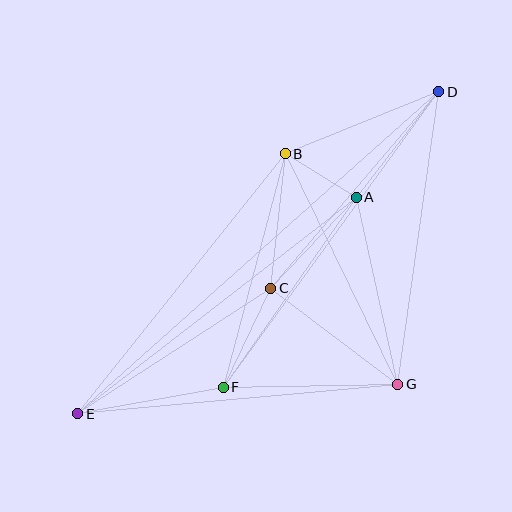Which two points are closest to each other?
Points A and B are closest to each other.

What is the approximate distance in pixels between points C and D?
The distance between C and D is approximately 259 pixels.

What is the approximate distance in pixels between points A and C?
The distance between A and C is approximately 125 pixels.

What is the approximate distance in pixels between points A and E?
The distance between A and E is approximately 353 pixels.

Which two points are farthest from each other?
Points D and E are farthest from each other.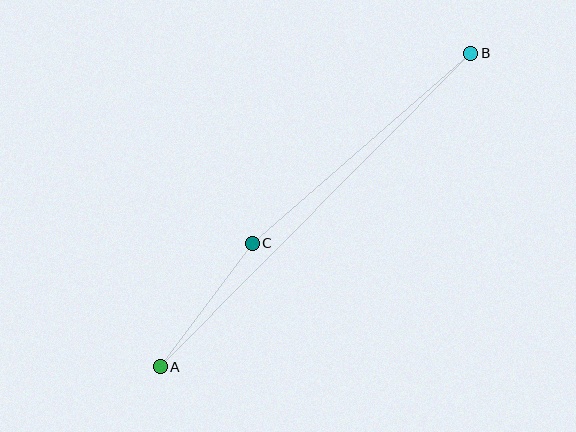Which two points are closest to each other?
Points A and C are closest to each other.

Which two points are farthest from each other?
Points A and B are farthest from each other.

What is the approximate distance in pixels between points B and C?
The distance between B and C is approximately 290 pixels.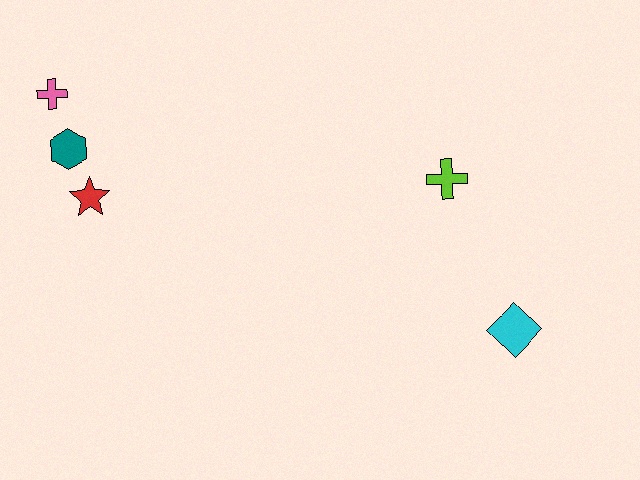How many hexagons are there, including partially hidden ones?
There is 1 hexagon.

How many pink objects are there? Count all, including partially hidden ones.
There is 1 pink object.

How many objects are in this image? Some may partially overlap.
There are 5 objects.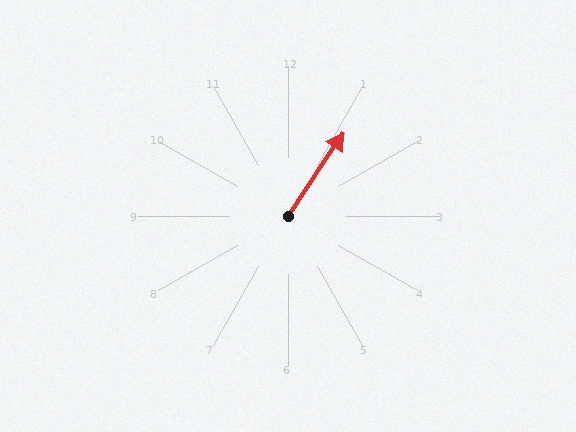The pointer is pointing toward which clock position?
Roughly 1 o'clock.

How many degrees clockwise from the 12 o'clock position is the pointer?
Approximately 34 degrees.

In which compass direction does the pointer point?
Northeast.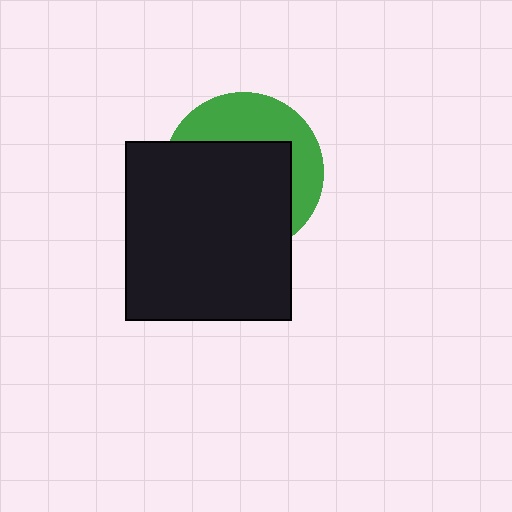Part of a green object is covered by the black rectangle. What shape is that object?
It is a circle.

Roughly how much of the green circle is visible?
A small part of it is visible (roughly 38%).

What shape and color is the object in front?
The object in front is a black rectangle.